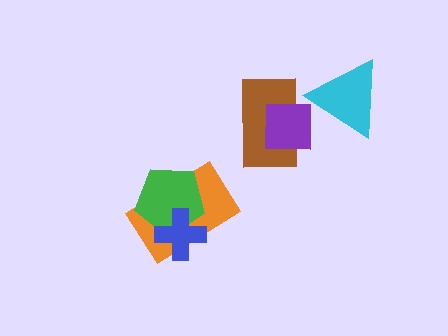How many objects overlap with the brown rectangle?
1 object overlaps with the brown rectangle.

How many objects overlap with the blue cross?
2 objects overlap with the blue cross.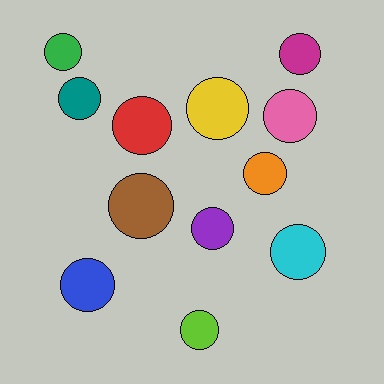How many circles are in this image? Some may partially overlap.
There are 12 circles.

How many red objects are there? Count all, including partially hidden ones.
There is 1 red object.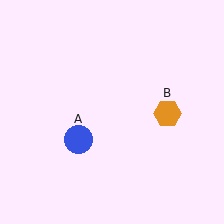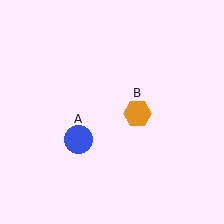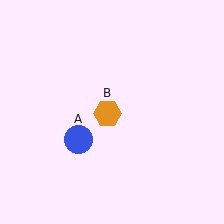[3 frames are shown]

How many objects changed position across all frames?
1 object changed position: orange hexagon (object B).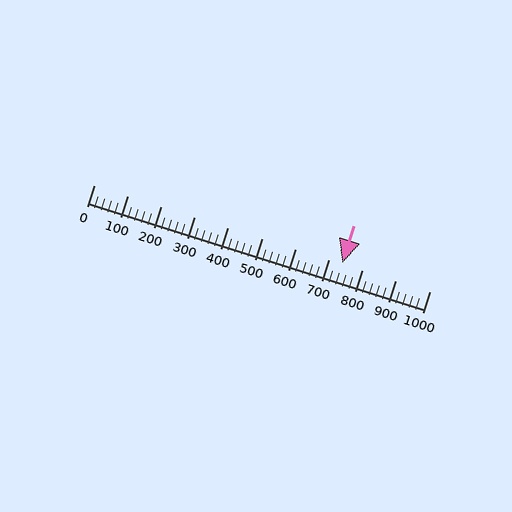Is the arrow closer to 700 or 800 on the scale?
The arrow is closer to 700.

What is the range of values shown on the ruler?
The ruler shows values from 0 to 1000.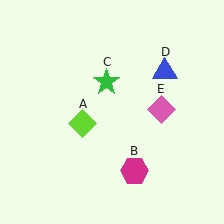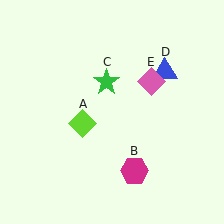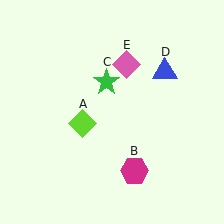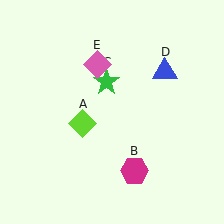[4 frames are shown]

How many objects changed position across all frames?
1 object changed position: pink diamond (object E).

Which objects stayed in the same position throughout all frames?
Lime diamond (object A) and magenta hexagon (object B) and green star (object C) and blue triangle (object D) remained stationary.